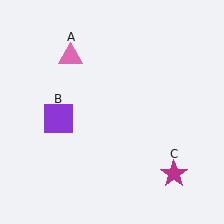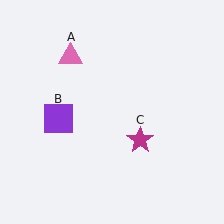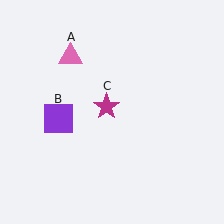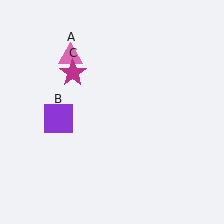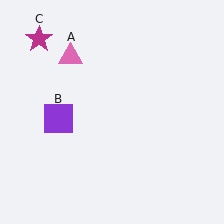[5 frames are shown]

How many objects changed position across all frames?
1 object changed position: magenta star (object C).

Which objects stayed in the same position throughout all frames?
Pink triangle (object A) and purple square (object B) remained stationary.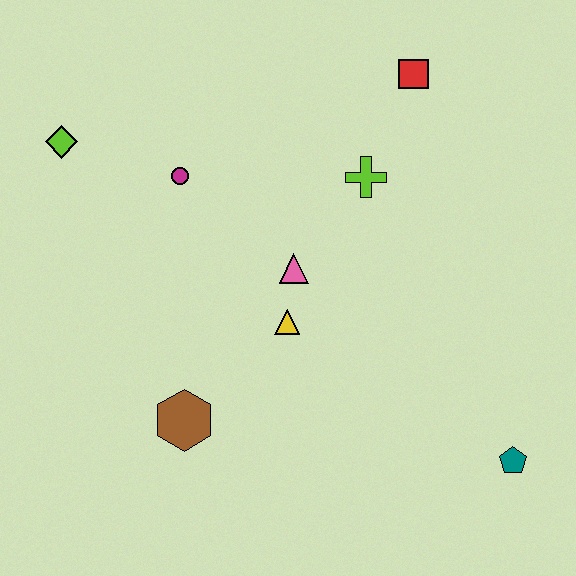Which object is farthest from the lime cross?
The teal pentagon is farthest from the lime cross.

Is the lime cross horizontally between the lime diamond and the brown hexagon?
No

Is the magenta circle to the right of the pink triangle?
No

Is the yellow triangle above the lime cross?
No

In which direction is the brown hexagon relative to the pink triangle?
The brown hexagon is below the pink triangle.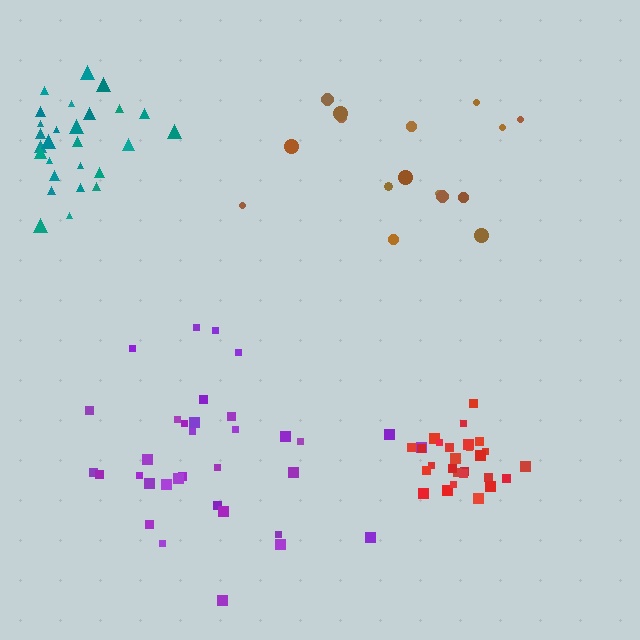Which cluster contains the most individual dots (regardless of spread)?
Purple (34).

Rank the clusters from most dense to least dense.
red, teal, purple, brown.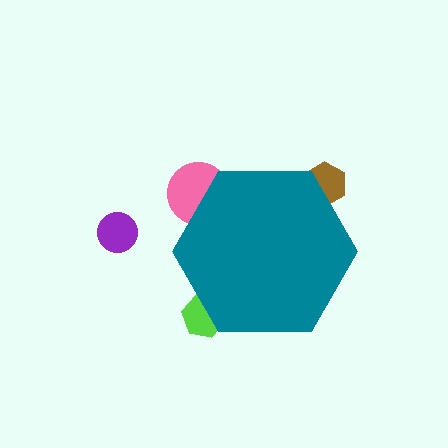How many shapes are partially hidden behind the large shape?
3 shapes are partially hidden.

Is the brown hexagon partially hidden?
Yes, the brown hexagon is partially hidden behind the teal hexagon.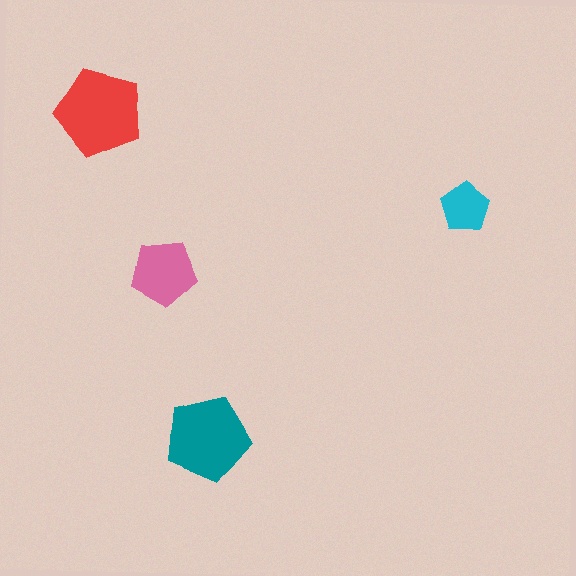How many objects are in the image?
There are 4 objects in the image.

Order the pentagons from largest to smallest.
the red one, the teal one, the pink one, the cyan one.